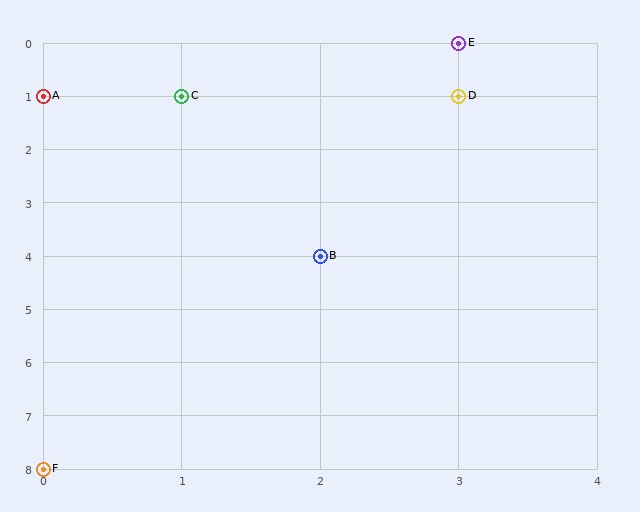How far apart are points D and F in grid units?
Points D and F are 3 columns and 7 rows apart (about 7.6 grid units diagonally).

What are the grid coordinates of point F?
Point F is at grid coordinates (0, 8).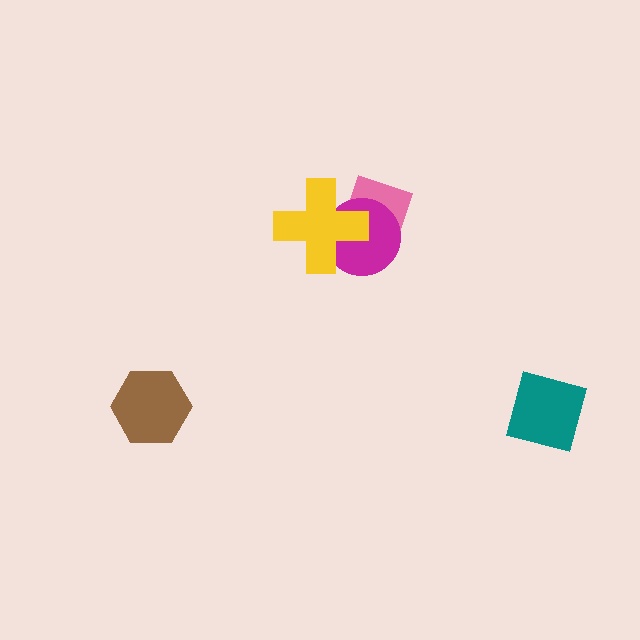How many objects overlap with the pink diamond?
2 objects overlap with the pink diamond.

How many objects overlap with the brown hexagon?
0 objects overlap with the brown hexagon.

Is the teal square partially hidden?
No, no other shape covers it.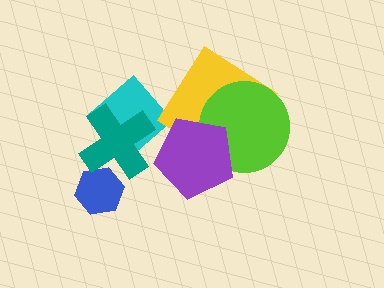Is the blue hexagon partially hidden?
Yes, it is partially covered by another shape.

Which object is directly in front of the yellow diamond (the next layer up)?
The lime circle is directly in front of the yellow diamond.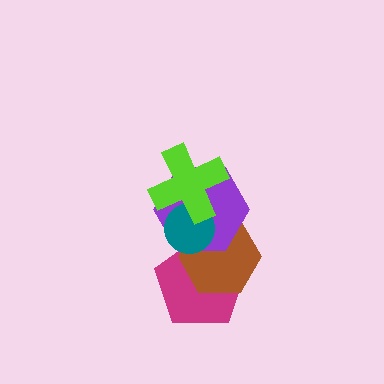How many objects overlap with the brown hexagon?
3 objects overlap with the brown hexagon.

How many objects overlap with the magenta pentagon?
3 objects overlap with the magenta pentagon.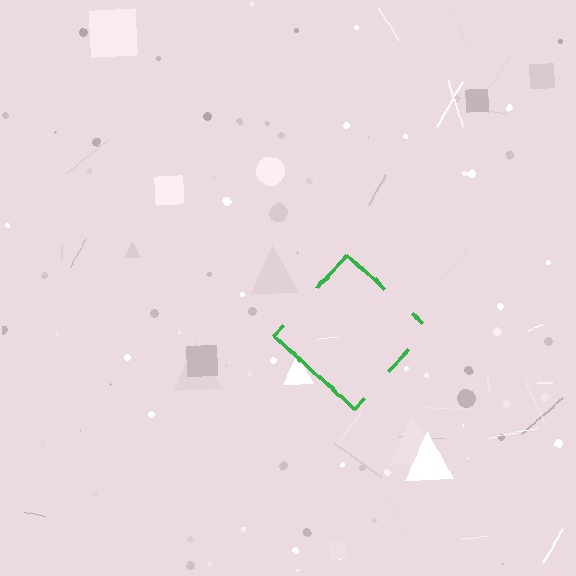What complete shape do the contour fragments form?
The contour fragments form a diamond.